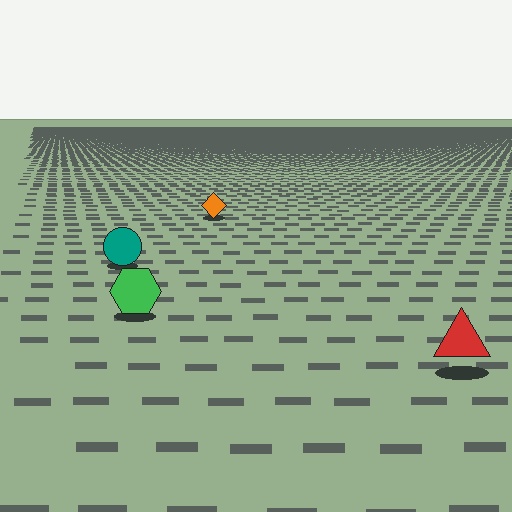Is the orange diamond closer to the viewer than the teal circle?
No. The teal circle is closer — you can tell from the texture gradient: the ground texture is coarser near it.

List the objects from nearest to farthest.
From nearest to farthest: the red triangle, the green hexagon, the teal circle, the orange diamond.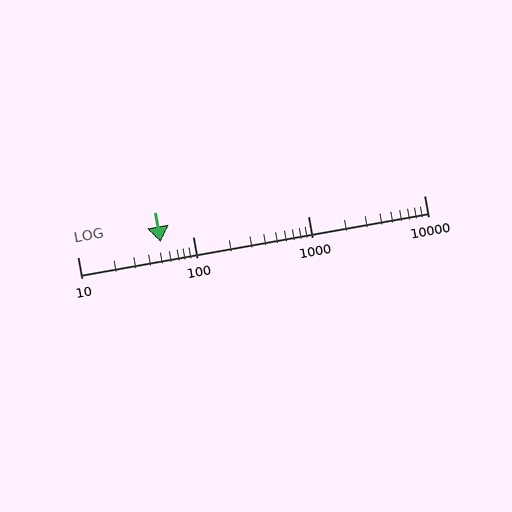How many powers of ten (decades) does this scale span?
The scale spans 3 decades, from 10 to 10000.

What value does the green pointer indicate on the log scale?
The pointer indicates approximately 52.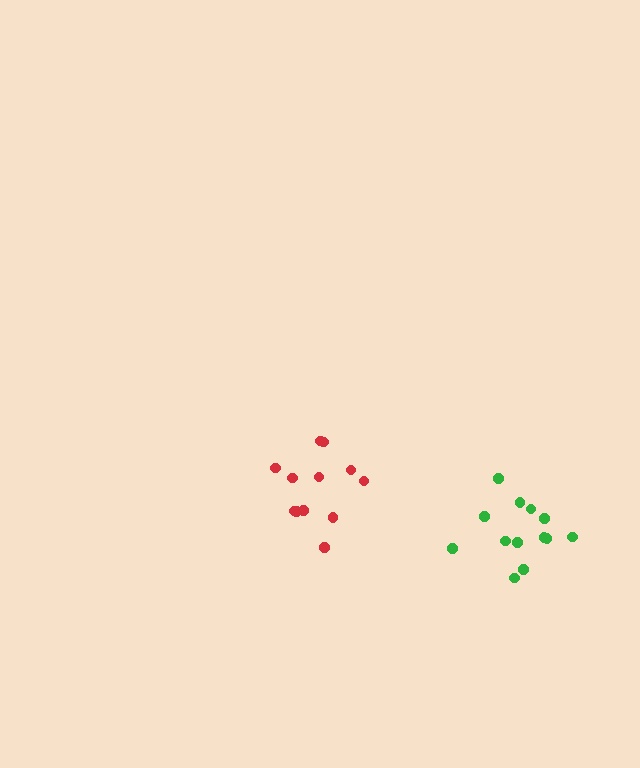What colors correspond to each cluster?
The clusters are colored: red, green.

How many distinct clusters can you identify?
There are 2 distinct clusters.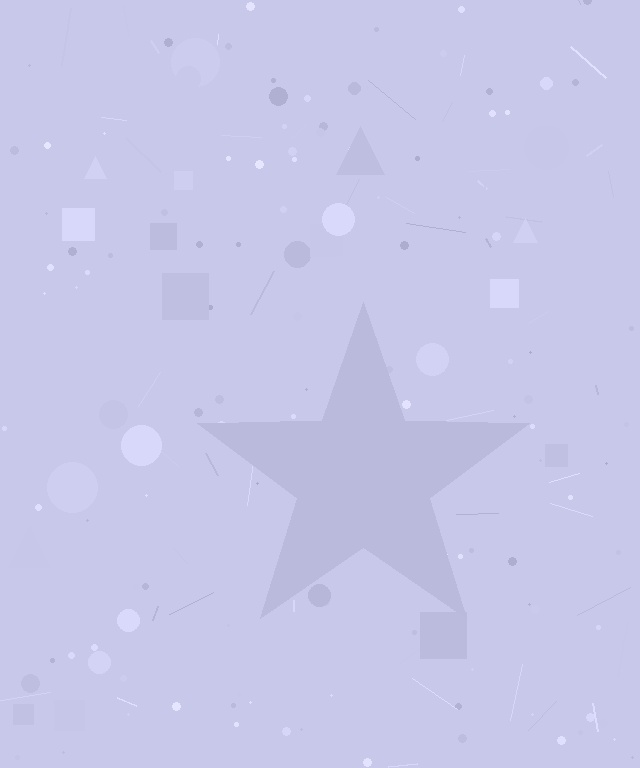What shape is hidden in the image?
A star is hidden in the image.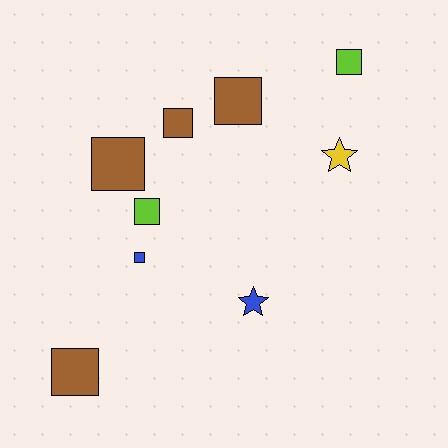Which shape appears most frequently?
Square, with 7 objects.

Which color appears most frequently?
Brown, with 4 objects.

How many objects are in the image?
There are 9 objects.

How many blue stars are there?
There is 1 blue star.